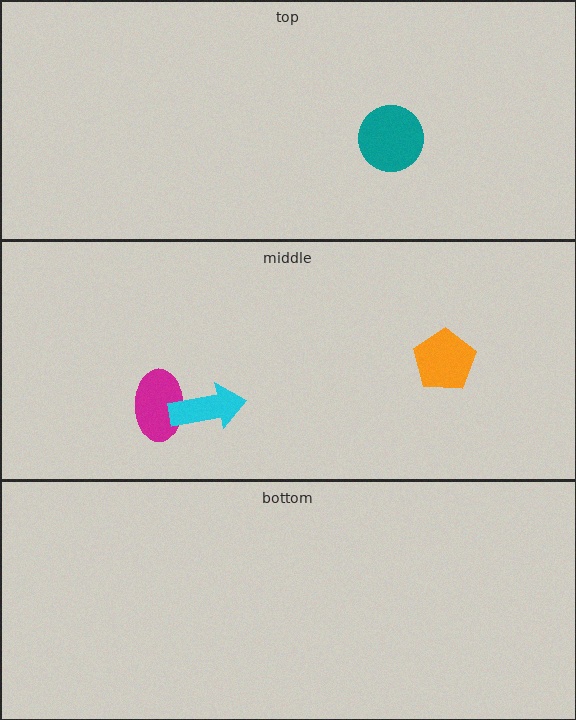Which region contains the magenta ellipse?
The middle region.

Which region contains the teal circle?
The top region.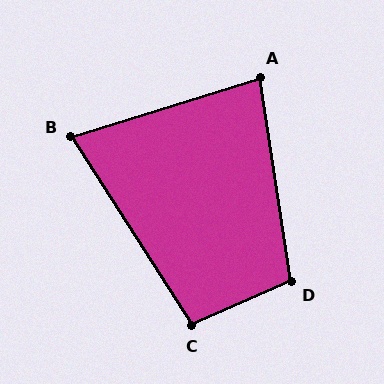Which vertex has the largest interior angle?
D, at approximately 105 degrees.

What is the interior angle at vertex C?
Approximately 99 degrees (obtuse).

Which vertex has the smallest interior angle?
B, at approximately 75 degrees.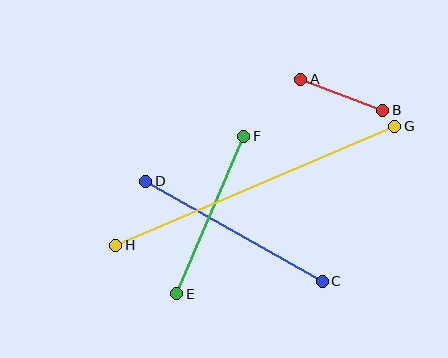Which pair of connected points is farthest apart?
Points G and H are farthest apart.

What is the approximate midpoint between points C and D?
The midpoint is at approximately (234, 231) pixels.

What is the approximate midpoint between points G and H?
The midpoint is at approximately (255, 186) pixels.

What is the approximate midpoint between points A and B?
The midpoint is at approximately (342, 95) pixels.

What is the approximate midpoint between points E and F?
The midpoint is at approximately (210, 215) pixels.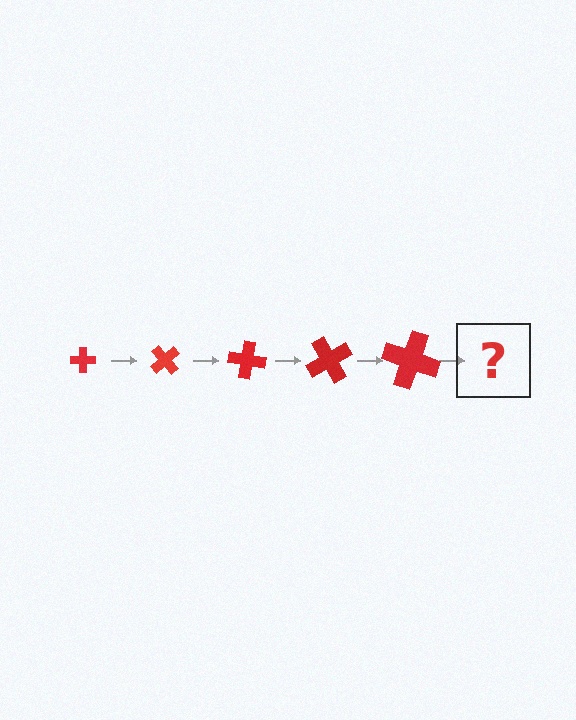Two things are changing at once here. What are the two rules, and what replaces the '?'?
The two rules are that the cross grows larger each step and it rotates 50 degrees each step. The '?' should be a cross, larger than the previous one and rotated 250 degrees from the start.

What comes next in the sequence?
The next element should be a cross, larger than the previous one and rotated 250 degrees from the start.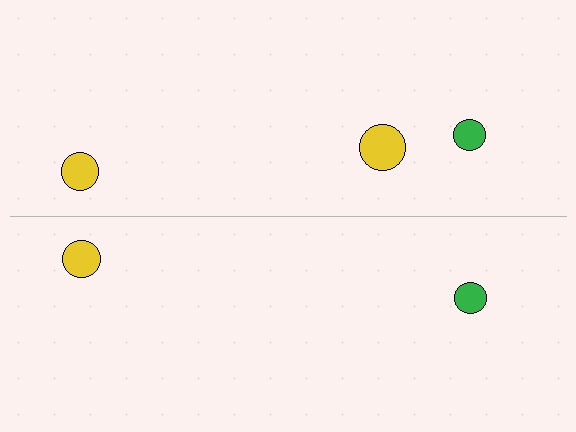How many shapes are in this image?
There are 5 shapes in this image.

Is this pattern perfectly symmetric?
No, the pattern is not perfectly symmetric. A yellow circle is missing from the bottom side.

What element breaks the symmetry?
A yellow circle is missing from the bottom side.